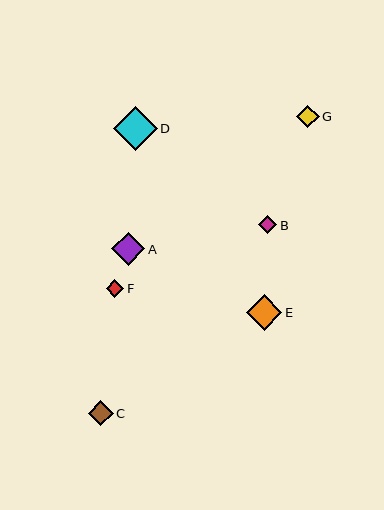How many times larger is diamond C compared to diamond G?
Diamond C is approximately 1.1 times the size of diamond G.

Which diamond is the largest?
Diamond D is the largest with a size of approximately 44 pixels.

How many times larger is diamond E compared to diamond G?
Diamond E is approximately 1.6 times the size of diamond G.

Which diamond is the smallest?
Diamond F is the smallest with a size of approximately 18 pixels.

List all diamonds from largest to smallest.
From largest to smallest: D, E, A, C, G, B, F.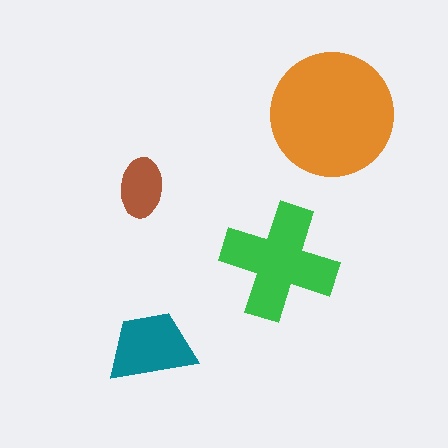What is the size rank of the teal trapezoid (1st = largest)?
3rd.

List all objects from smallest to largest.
The brown ellipse, the teal trapezoid, the green cross, the orange circle.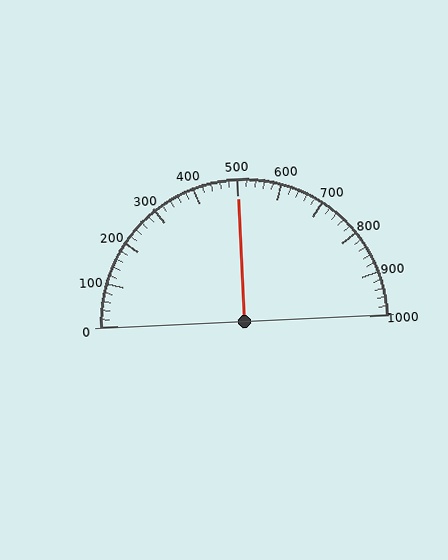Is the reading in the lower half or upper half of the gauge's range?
The reading is in the upper half of the range (0 to 1000).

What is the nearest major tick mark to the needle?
The nearest major tick mark is 500.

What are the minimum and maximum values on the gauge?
The gauge ranges from 0 to 1000.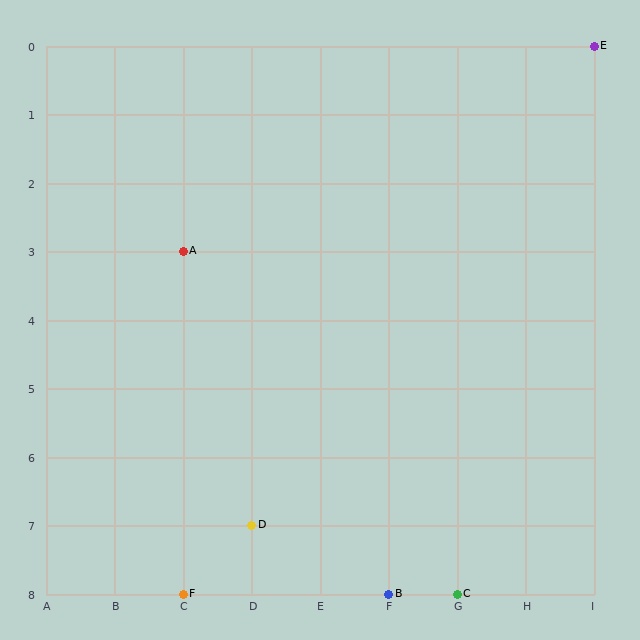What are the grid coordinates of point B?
Point B is at grid coordinates (F, 8).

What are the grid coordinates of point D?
Point D is at grid coordinates (D, 7).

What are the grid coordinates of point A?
Point A is at grid coordinates (C, 3).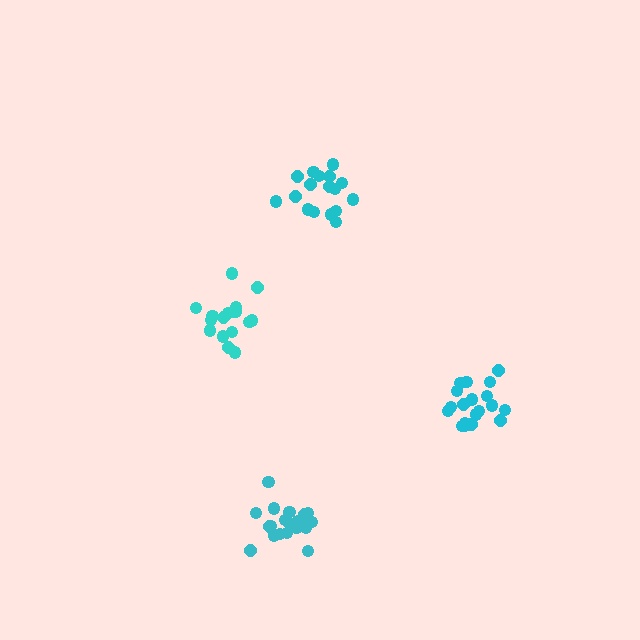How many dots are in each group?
Group 1: 19 dots, Group 2: 20 dots, Group 3: 17 dots, Group 4: 16 dots (72 total).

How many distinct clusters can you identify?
There are 4 distinct clusters.